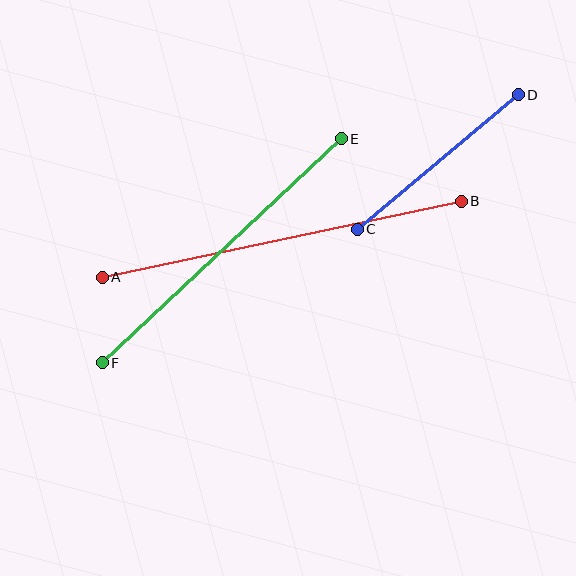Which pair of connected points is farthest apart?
Points A and B are farthest apart.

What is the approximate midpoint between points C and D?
The midpoint is at approximately (438, 162) pixels.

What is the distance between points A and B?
The distance is approximately 367 pixels.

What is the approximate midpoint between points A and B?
The midpoint is at approximately (282, 239) pixels.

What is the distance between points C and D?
The distance is approximately 210 pixels.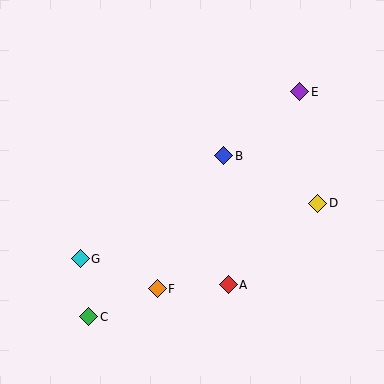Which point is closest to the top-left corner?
Point G is closest to the top-left corner.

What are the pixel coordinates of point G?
Point G is at (80, 259).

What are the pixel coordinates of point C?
Point C is at (89, 317).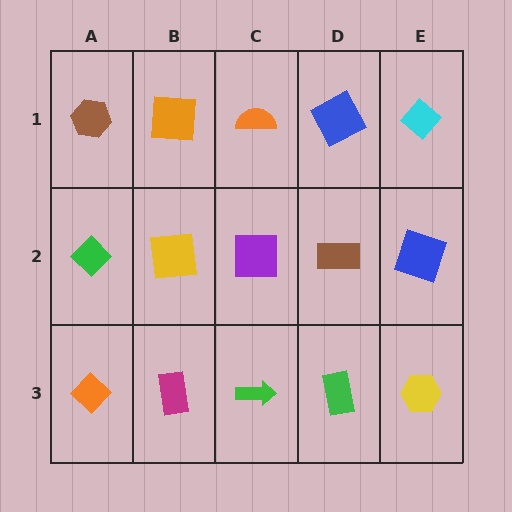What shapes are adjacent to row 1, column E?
A blue square (row 2, column E), a blue square (row 1, column D).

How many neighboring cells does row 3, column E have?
2.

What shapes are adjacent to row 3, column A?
A green diamond (row 2, column A), a magenta rectangle (row 3, column B).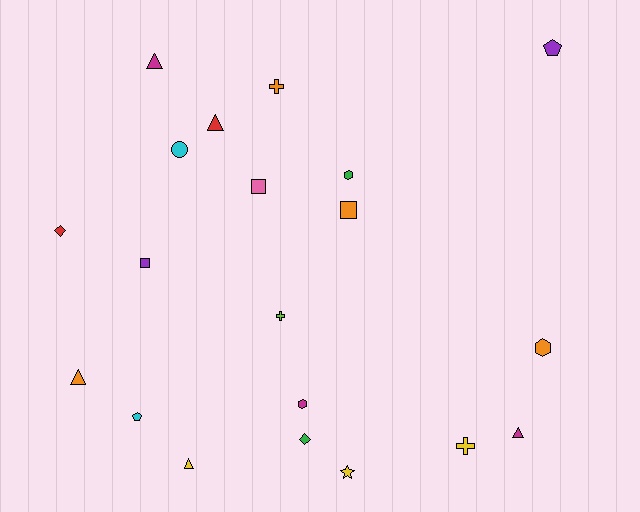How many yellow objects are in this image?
There are 3 yellow objects.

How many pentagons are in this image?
There are 2 pentagons.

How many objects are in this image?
There are 20 objects.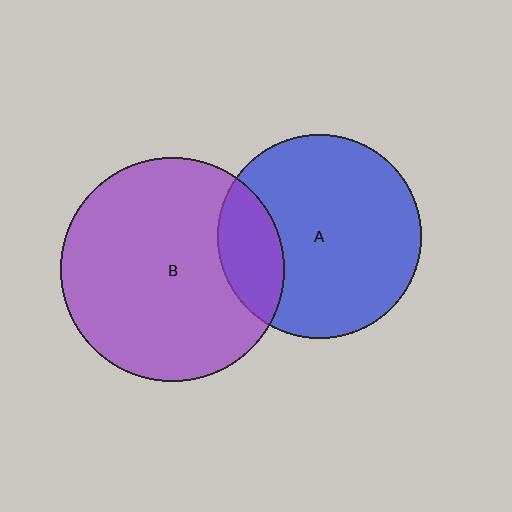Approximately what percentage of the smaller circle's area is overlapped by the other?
Approximately 20%.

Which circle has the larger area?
Circle B (purple).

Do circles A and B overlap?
Yes.